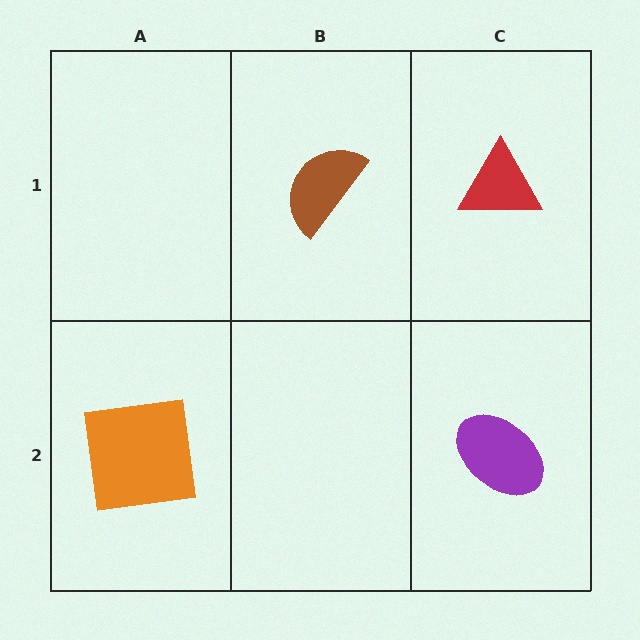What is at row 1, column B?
A brown semicircle.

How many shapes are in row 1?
2 shapes.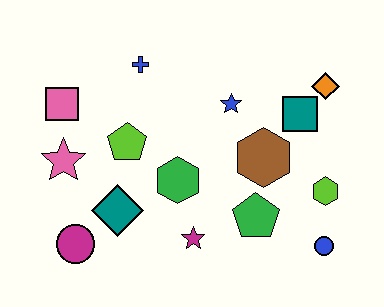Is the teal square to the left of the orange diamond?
Yes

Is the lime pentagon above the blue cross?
No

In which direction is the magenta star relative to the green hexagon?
The magenta star is below the green hexagon.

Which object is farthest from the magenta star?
The orange diamond is farthest from the magenta star.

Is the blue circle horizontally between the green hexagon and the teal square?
No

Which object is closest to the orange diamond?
The teal square is closest to the orange diamond.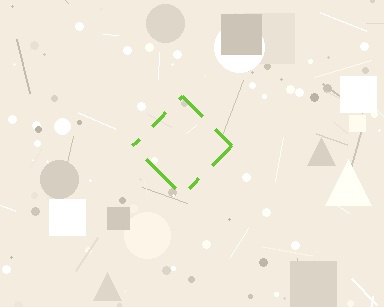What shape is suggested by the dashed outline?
The dashed outline suggests a diamond.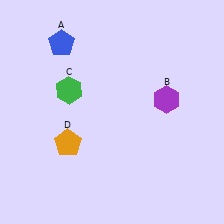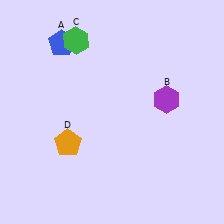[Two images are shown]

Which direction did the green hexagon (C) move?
The green hexagon (C) moved up.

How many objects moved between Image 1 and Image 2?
1 object moved between the two images.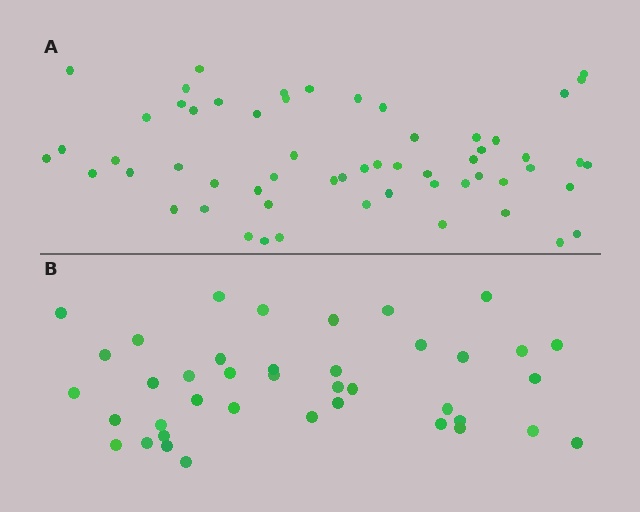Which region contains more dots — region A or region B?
Region A (the top region) has more dots.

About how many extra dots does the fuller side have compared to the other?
Region A has approximately 20 more dots than region B.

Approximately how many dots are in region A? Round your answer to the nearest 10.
About 60 dots. (The exact count is 58, which rounds to 60.)